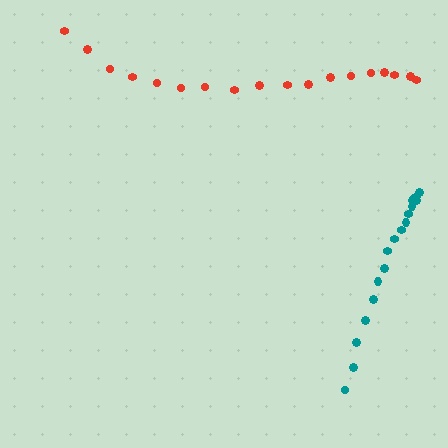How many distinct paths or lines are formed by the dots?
There are 2 distinct paths.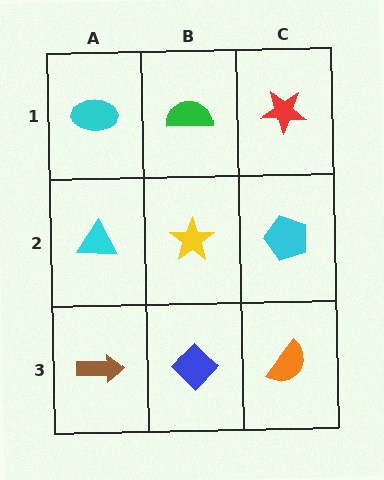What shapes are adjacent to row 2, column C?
A red star (row 1, column C), an orange semicircle (row 3, column C), a yellow star (row 2, column B).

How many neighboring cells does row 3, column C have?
2.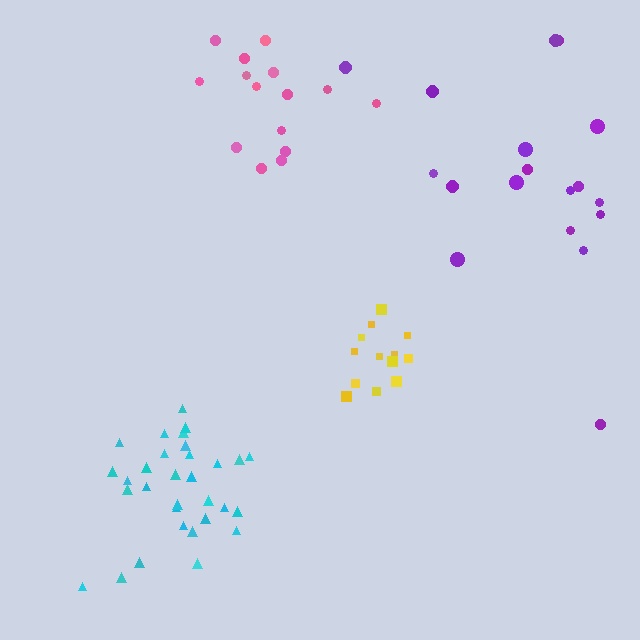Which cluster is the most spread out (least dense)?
Purple.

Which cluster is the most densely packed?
Yellow.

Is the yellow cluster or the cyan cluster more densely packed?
Yellow.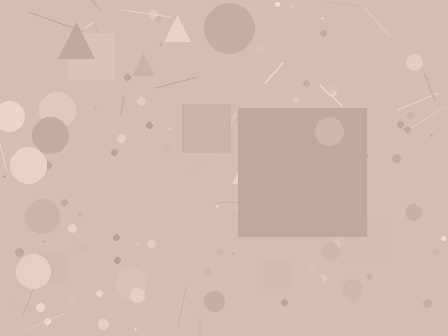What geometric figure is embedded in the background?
A square is embedded in the background.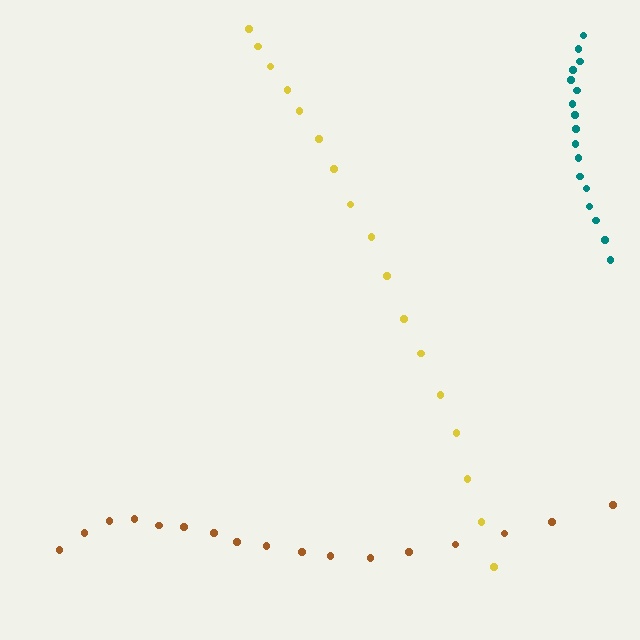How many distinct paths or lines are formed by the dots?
There are 3 distinct paths.